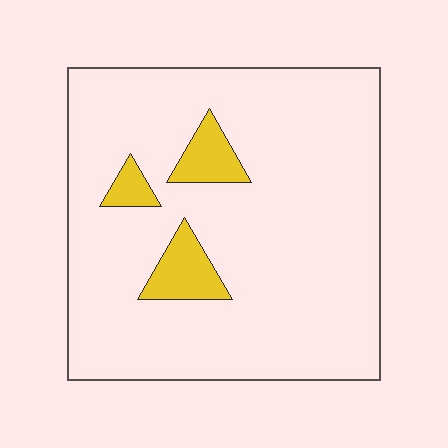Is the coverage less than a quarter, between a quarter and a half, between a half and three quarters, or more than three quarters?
Less than a quarter.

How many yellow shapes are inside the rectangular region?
3.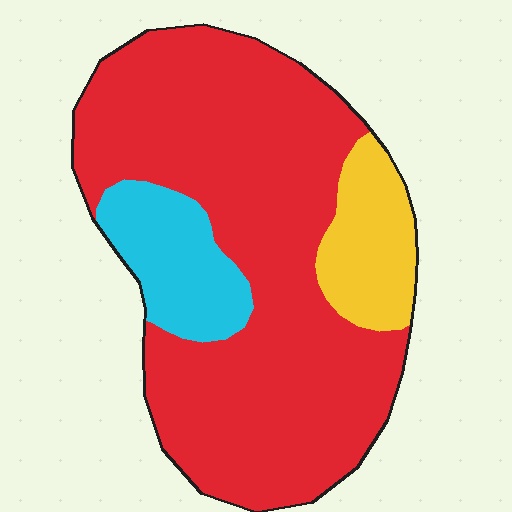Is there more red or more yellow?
Red.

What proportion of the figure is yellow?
Yellow covers 12% of the figure.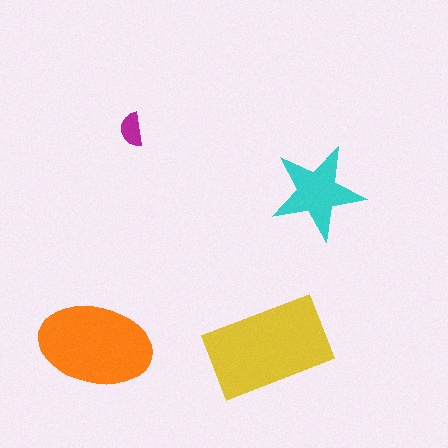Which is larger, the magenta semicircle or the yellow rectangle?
The yellow rectangle.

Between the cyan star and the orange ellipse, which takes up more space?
The orange ellipse.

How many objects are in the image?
There are 4 objects in the image.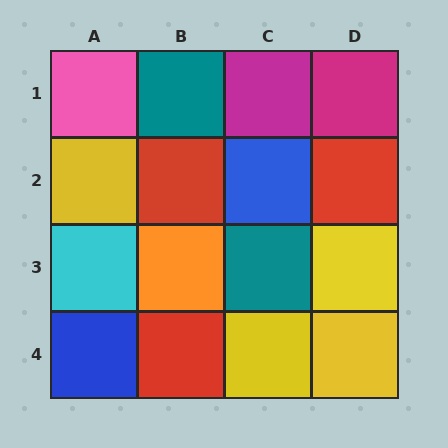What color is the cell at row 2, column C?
Blue.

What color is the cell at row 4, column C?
Yellow.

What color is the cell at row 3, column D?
Yellow.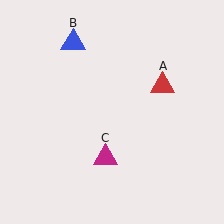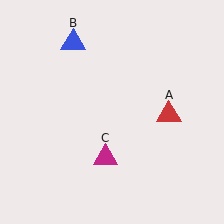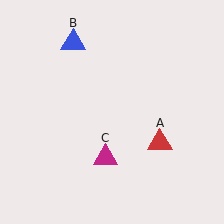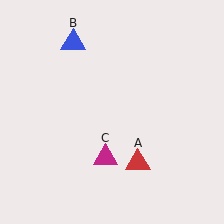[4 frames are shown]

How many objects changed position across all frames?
1 object changed position: red triangle (object A).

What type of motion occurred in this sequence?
The red triangle (object A) rotated clockwise around the center of the scene.